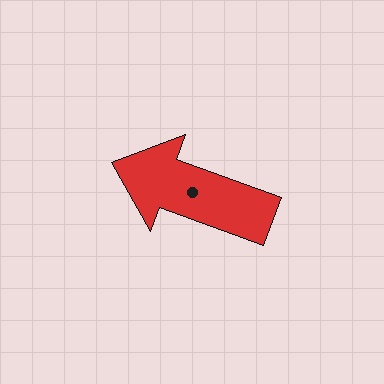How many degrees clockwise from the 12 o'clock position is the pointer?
Approximately 290 degrees.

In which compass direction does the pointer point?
West.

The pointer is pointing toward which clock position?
Roughly 10 o'clock.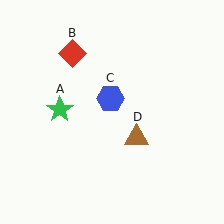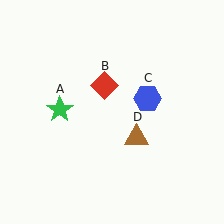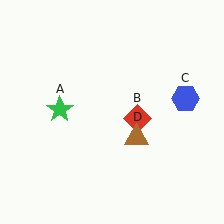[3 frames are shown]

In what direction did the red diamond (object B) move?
The red diamond (object B) moved down and to the right.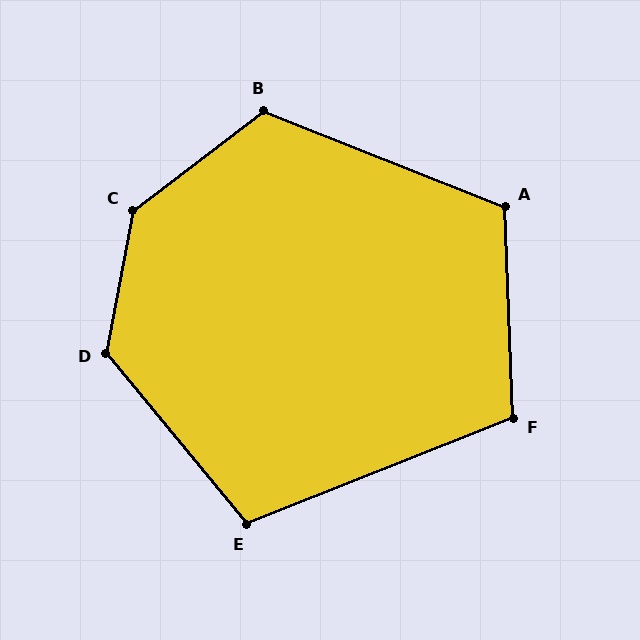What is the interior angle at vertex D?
Approximately 130 degrees (obtuse).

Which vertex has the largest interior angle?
C, at approximately 138 degrees.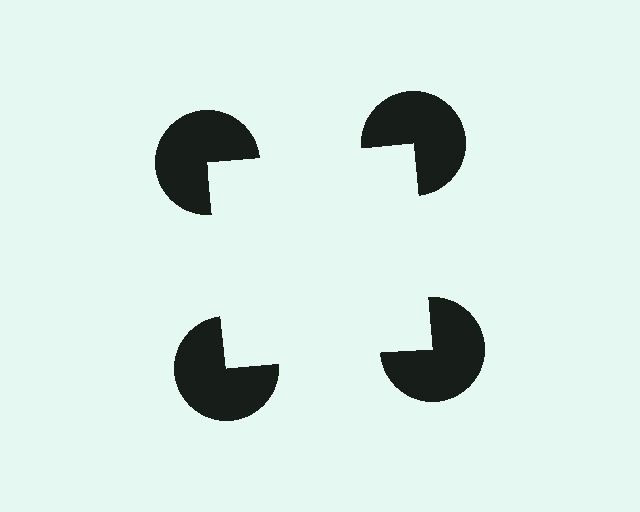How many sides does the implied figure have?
4 sides.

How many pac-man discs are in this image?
There are 4 — one at each vertex of the illusory square.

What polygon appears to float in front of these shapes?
An illusory square — its edges are inferred from the aligned wedge cuts in the pac-man discs, not physically drawn.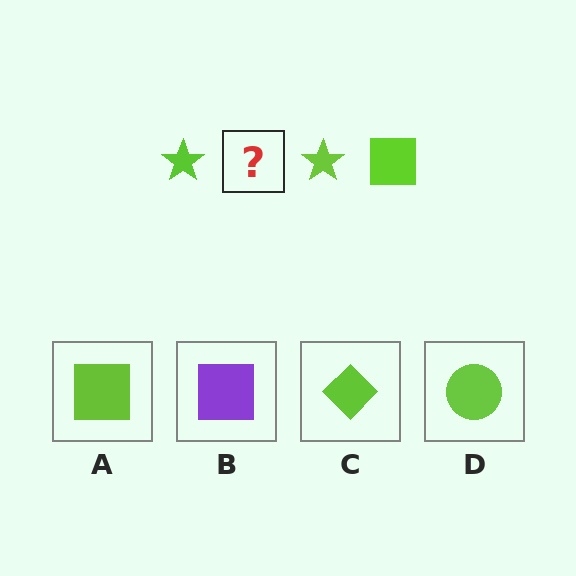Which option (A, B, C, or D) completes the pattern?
A.